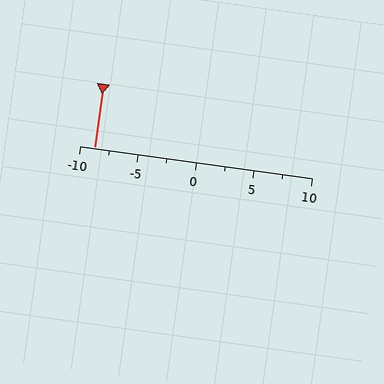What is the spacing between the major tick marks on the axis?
The major ticks are spaced 5 apart.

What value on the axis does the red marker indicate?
The marker indicates approximately -8.8.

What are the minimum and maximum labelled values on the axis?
The axis runs from -10 to 10.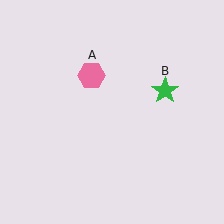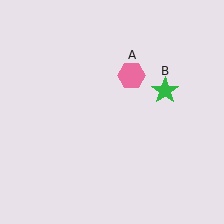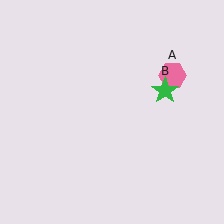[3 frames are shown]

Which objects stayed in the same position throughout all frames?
Green star (object B) remained stationary.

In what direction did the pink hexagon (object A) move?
The pink hexagon (object A) moved right.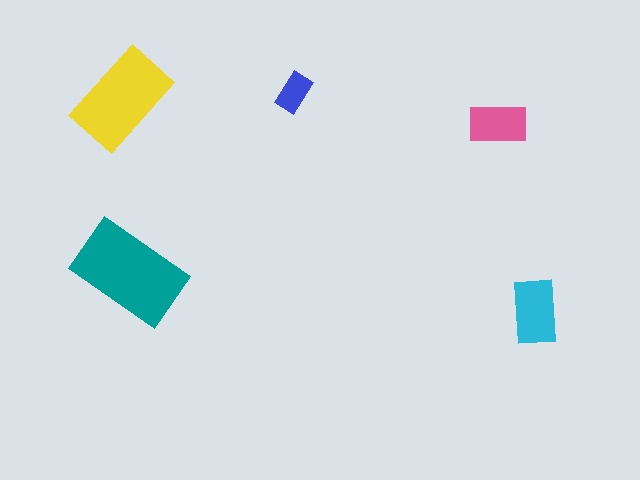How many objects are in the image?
There are 5 objects in the image.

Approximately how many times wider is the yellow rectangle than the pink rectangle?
About 1.5 times wider.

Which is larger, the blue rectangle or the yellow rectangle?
The yellow one.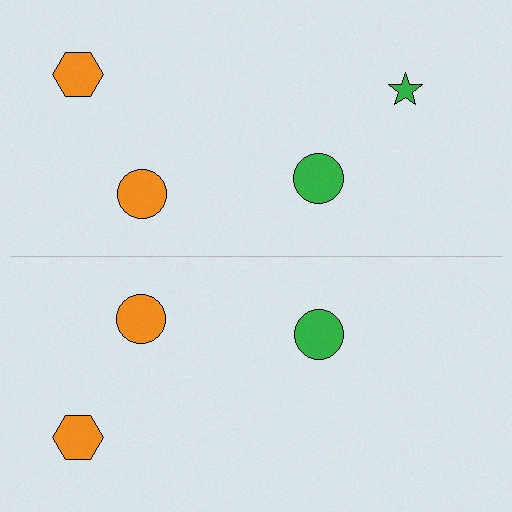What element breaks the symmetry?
A green star is missing from the bottom side.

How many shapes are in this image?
There are 7 shapes in this image.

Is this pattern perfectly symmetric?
No, the pattern is not perfectly symmetric. A green star is missing from the bottom side.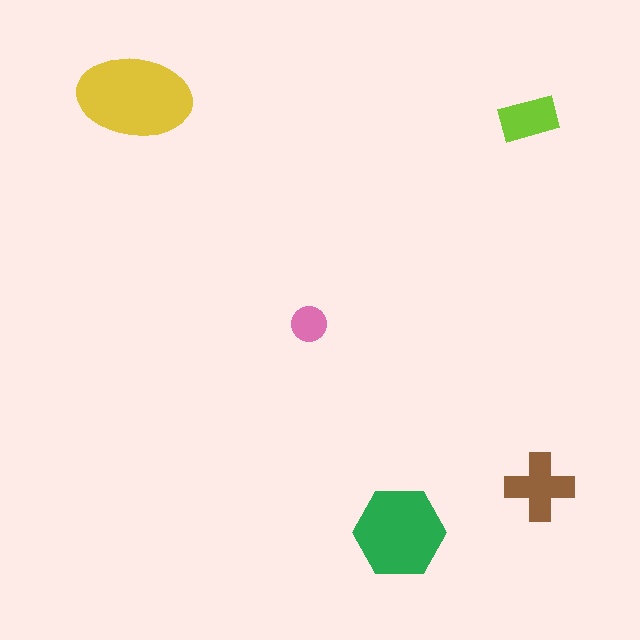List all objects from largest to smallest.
The yellow ellipse, the green hexagon, the brown cross, the lime rectangle, the pink circle.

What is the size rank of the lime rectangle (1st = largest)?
4th.